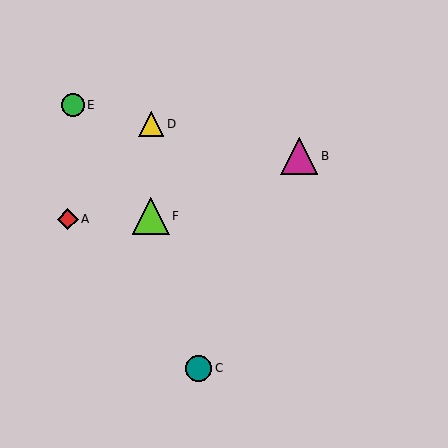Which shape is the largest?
The magenta triangle (labeled B) is the largest.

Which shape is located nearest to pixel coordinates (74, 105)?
The green circle (labeled E) at (73, 105) is nearest to that location.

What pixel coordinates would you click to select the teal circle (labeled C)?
Click at (199, 368) to select the teal circle C.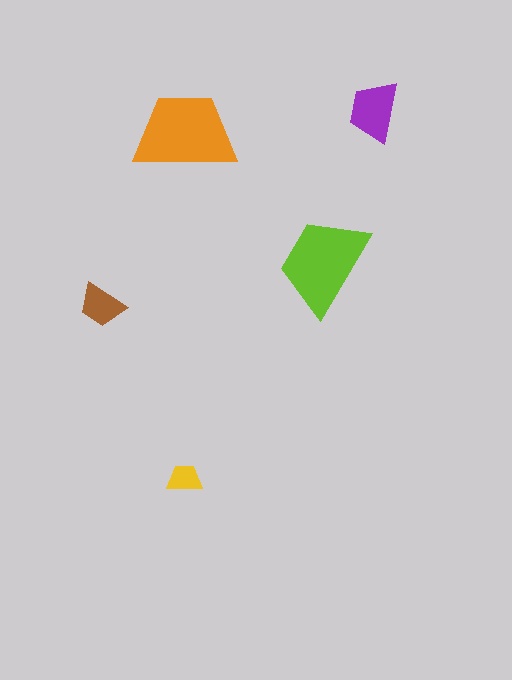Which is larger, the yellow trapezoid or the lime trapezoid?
The lime one.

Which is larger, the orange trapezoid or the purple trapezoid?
The orange one.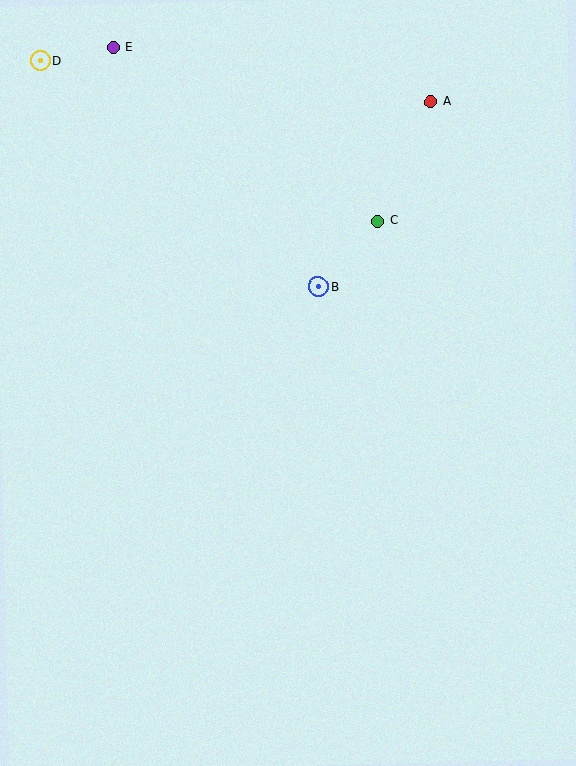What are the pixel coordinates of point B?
Point B is at (318, 287).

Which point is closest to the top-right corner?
Point A is closest to the top-right corner.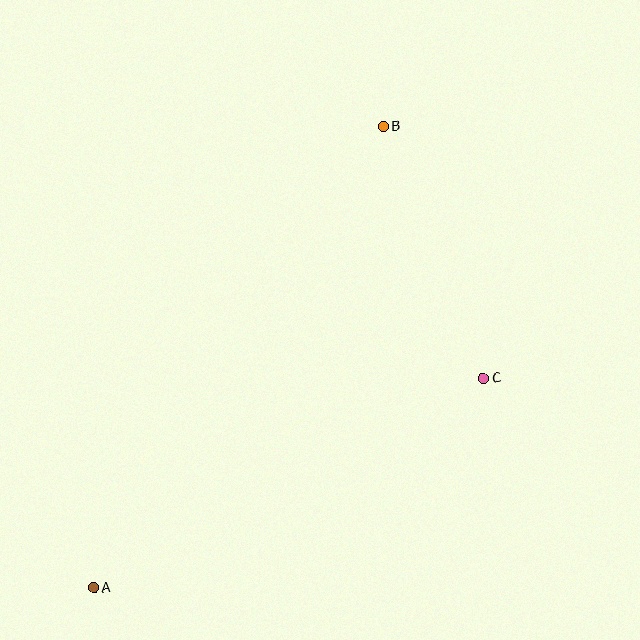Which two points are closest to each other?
Points B and C are closest to each other.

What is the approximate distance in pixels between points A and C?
The distance between A and C is approximately 442 pixels.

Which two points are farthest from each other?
Points A and B are farthest from each other.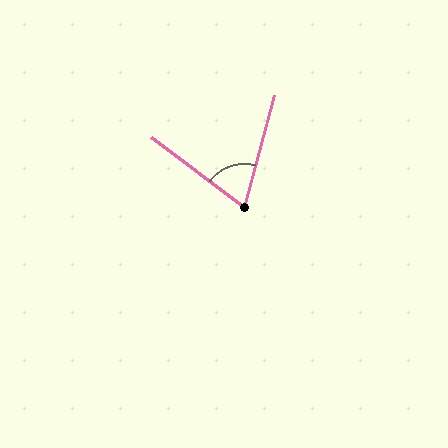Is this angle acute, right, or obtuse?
It is acute.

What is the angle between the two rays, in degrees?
Approximately 68 degrees.